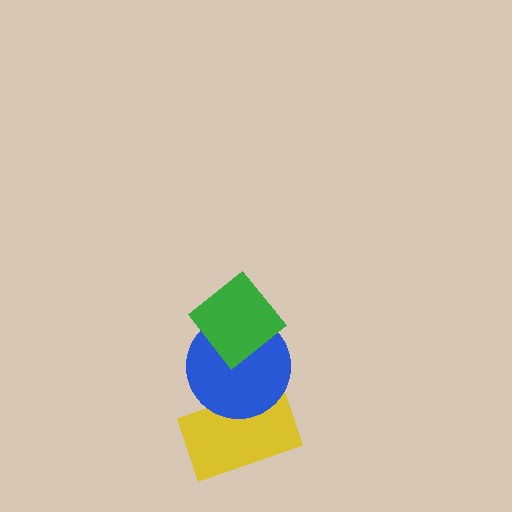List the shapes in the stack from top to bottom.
From top to bottom: the green diamond, the blue circle, the yellow rectangle.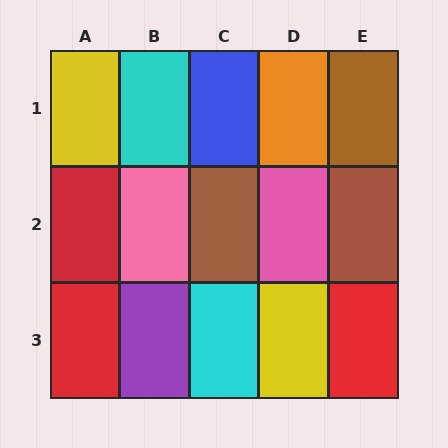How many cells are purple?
1 cell is purple.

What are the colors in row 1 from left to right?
Yellow, cyan, blue, orange, brown.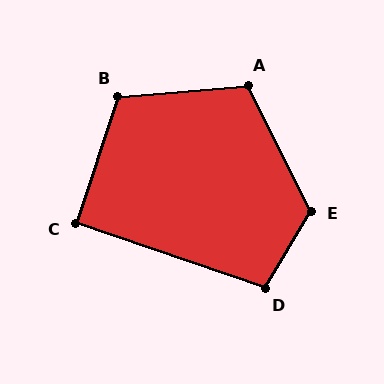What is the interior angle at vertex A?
Approximately 112 degrees (obtuse).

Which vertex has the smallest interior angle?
C, at approximately 90 degrees.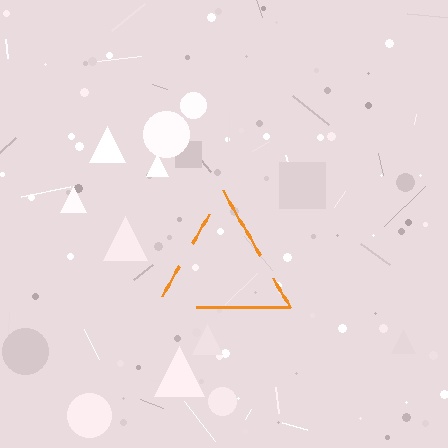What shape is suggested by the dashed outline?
The dashed outline suggests a triangle.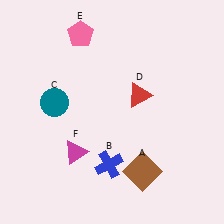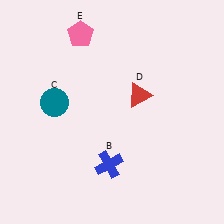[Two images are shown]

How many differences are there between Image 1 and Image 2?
There are 2 differences between the two images.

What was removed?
The brown square (A), the magenta triangle (F) were removed in Image 2.